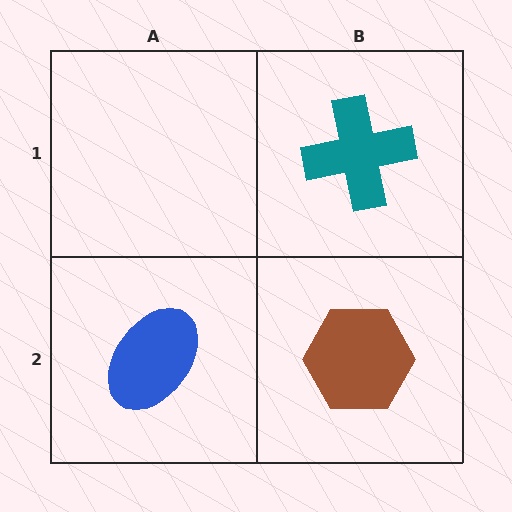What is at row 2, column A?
A blue ellipse.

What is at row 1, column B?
A teal cross.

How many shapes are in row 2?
2 shapes.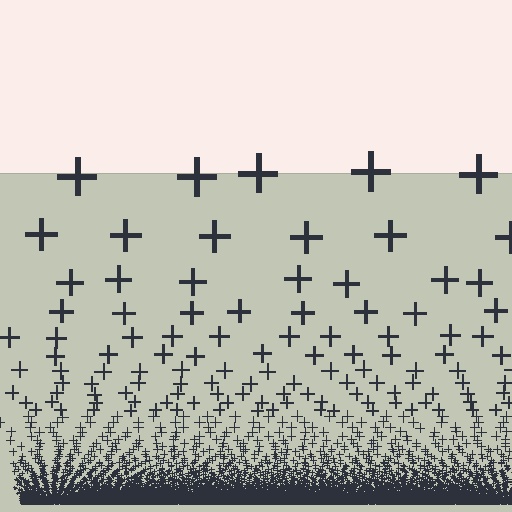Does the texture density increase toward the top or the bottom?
Density increases toward the bottom.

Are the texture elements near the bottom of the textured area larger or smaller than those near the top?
Smaller. The gradient is inverted — elements near the bottom are smaller and denser.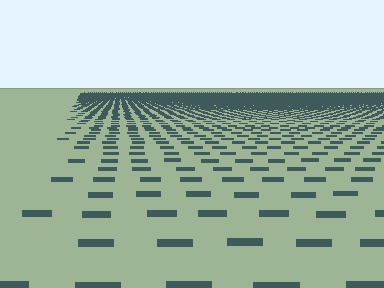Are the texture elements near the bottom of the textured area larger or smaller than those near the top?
Larger. Near the bottom, elements are closer to the viewer and appear at a bigger on-screen size.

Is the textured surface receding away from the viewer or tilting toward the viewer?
The surface is receding away from the viewer. Texture elements get smaller and denser toward the top.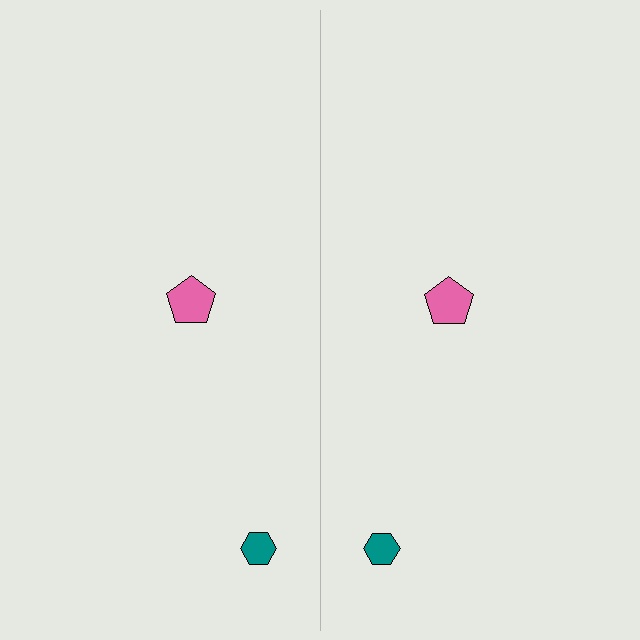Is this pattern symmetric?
Yes, this pattern has bilateral (reflection) symmetry.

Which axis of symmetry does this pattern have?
The pattern has a vertical axis of symmetry running through the center of the image.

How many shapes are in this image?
There are 4 shapes in this image.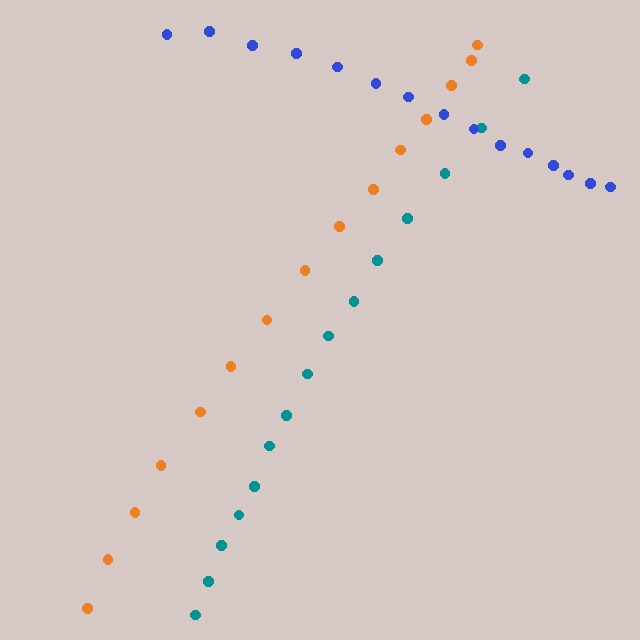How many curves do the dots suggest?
There are 3 distinct paths.